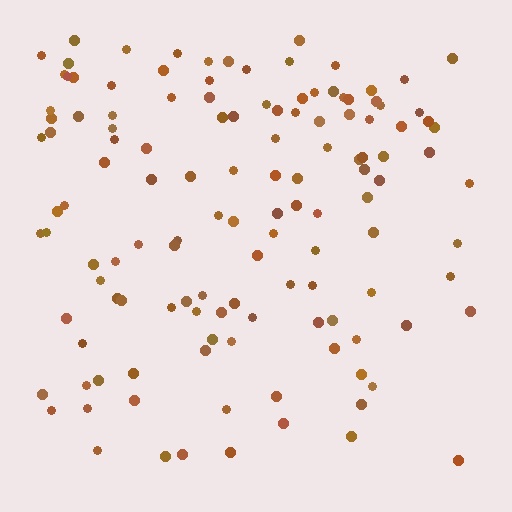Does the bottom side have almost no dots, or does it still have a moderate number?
Still a moderate number, just noticeably fewer than the top.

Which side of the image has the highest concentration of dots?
The top.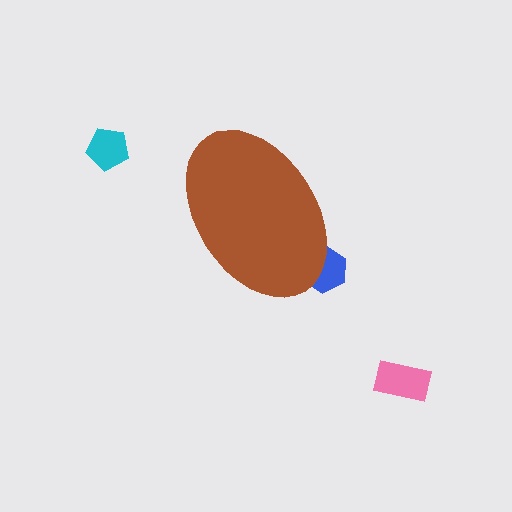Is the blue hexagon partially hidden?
Yes, the blue hexagon is partially hidden behind the brown ellipse.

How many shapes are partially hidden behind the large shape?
1 shape is partially hidden.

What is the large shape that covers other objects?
A brown ellipse.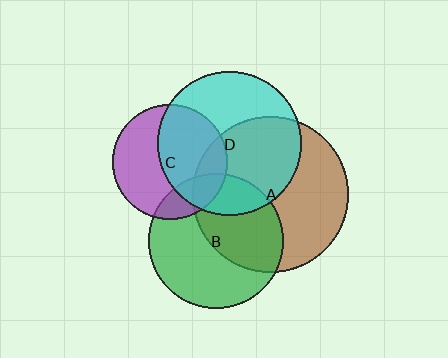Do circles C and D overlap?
Yes.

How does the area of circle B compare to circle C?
Approximately 1.4 times.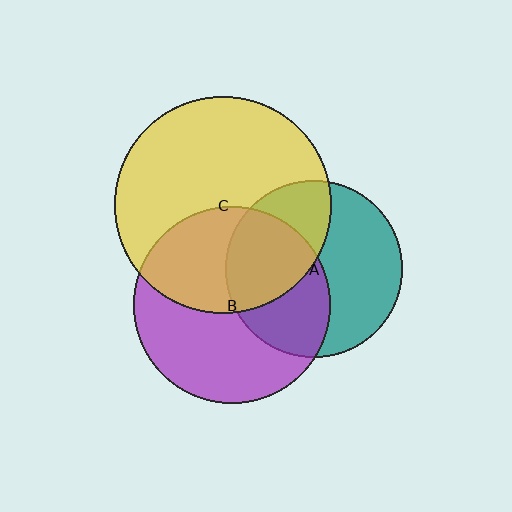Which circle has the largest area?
Circle C (yellow).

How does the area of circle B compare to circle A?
Approximately 1.3 times.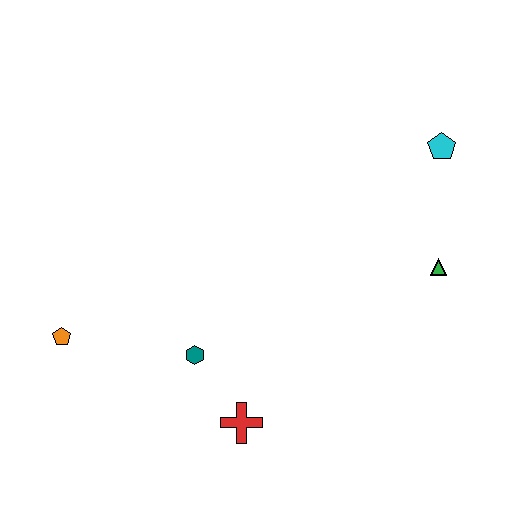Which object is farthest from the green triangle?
The orange pentagon is farthest from the green triangle.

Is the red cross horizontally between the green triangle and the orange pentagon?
Yes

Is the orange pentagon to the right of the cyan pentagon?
No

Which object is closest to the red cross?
The teal hexagon is closest to the red cross.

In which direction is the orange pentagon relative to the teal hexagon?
The orange pentagon is to the left of the teal hexagon.